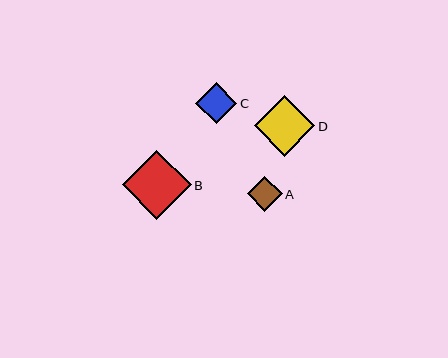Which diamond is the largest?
Diamond B is the largest with a size of approximately 69 pixels.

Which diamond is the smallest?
Diamond A is the smallest with a size of approximately 35 pixels.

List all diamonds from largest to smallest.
From largest to smallest: B, D, C, A.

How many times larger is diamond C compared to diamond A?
Diamond C is approximately 1.2 times the size of diamond A.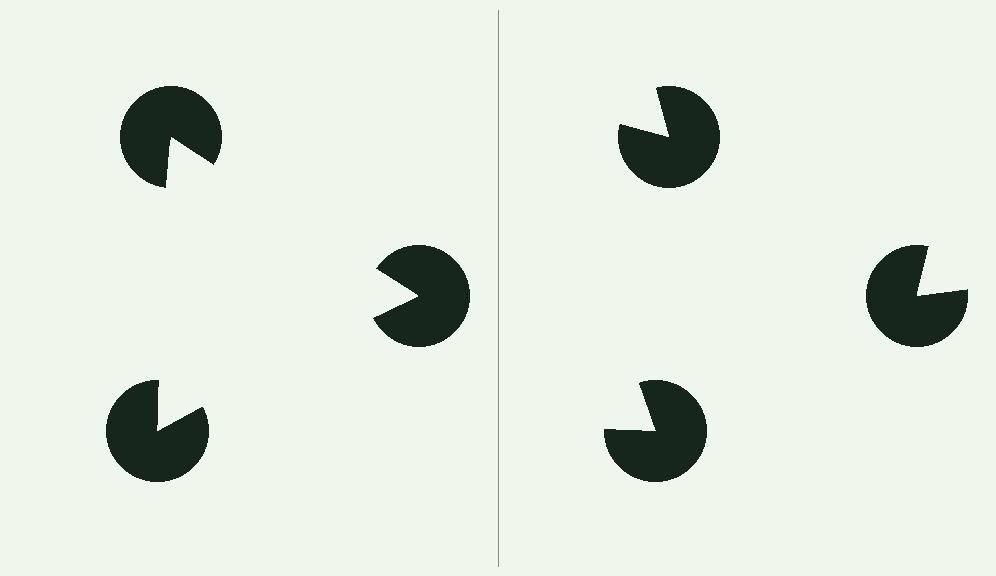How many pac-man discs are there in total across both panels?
6 — 3 on each side.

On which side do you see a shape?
An illusory triangle appears on the left side. On the right side the wedge cuts are rotated, so no coherent shape forms.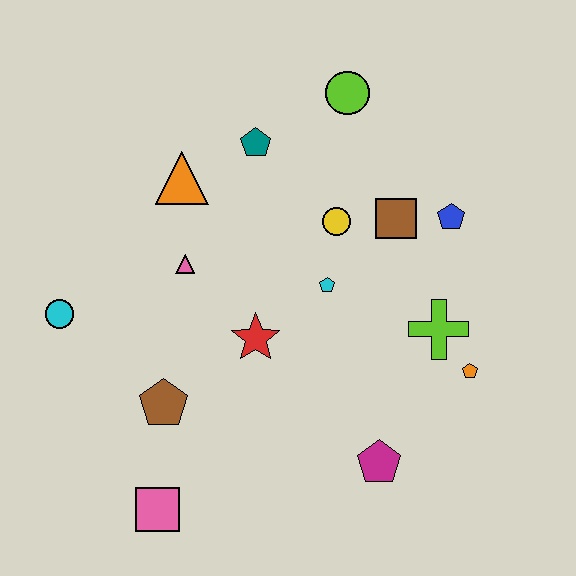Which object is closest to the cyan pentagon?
The yellow circle is closest to the cyan pentagon.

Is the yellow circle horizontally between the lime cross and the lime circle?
No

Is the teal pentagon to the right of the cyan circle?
Yes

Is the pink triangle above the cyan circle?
Yes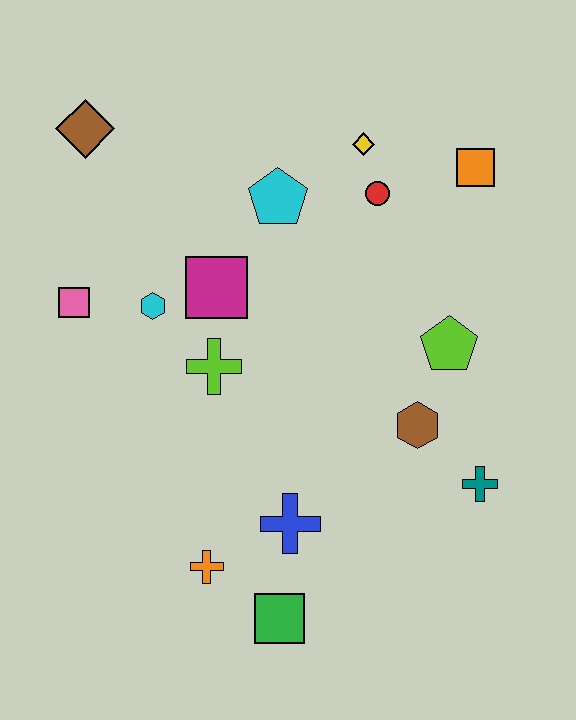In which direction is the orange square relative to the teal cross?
The orange square is above the teal cross.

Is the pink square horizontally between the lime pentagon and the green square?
No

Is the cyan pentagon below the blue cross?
No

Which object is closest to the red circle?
The yellow diamond is closest to the red circle.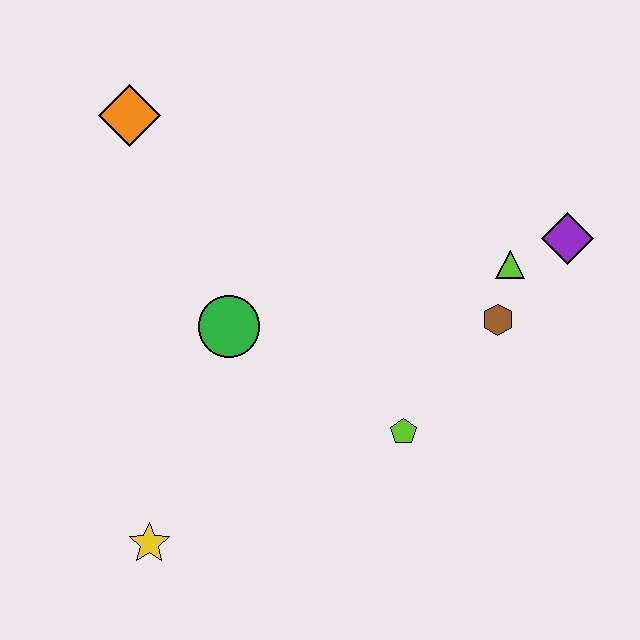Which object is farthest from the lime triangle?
The yellow star is farthest from the lime triangle.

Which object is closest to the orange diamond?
The green circle is closest to the orange diamond.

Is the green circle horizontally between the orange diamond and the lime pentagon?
Yes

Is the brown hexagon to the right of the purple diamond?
No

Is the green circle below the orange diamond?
Yes